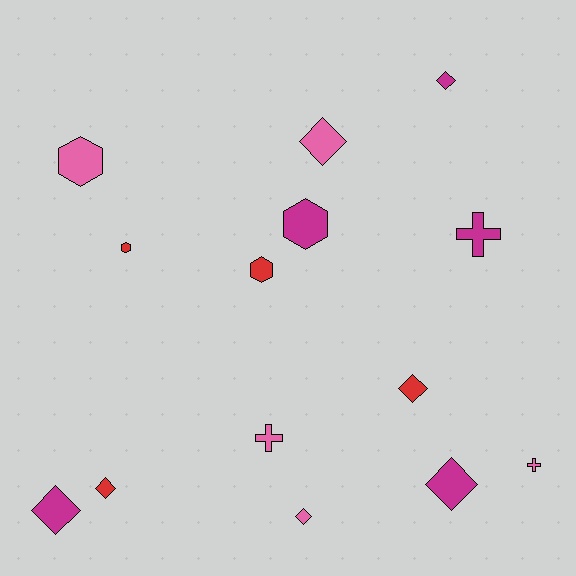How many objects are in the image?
There are 14 objects.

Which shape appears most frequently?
Diamond, with 7 objects.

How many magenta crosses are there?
There is 1 magenta cross.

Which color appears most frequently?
Pink, with 5 objects.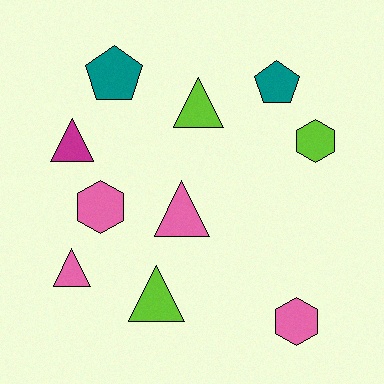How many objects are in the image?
There are 10 objects.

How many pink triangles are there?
There are 2 pink triangles.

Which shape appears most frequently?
Triangle, with 5 objects.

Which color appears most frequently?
Pink, with 4 objects.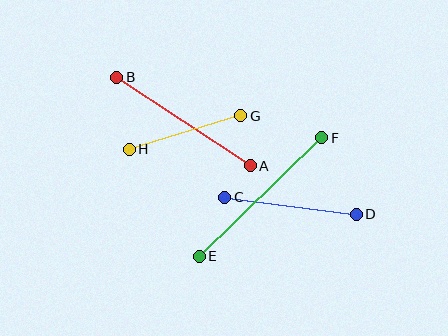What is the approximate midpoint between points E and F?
The midpoint is at approximately (260, 197) pixels.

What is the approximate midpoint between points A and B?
The midpoint is at approximately (183, 121) pixels.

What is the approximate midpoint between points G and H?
The midpoint is at approximately (185, 132) pixels.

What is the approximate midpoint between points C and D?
The midpoint is at approximately (291, 206) pixels.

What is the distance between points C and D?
The distance is approximately 132 pixels.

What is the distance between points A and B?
The distance is approximately 160 pixels.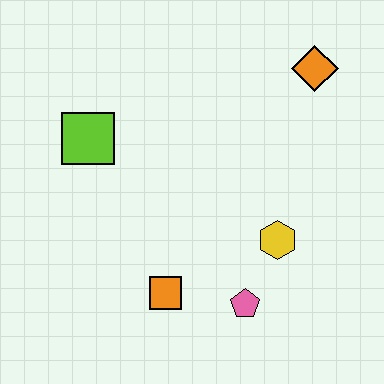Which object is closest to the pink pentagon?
The yellow hexagon is closest to the pink pentagon.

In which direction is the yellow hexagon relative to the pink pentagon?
The yellow hexagon is above the pink pentagon.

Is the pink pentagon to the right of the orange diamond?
No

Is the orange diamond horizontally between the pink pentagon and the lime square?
No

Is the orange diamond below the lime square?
No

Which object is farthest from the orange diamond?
The orange square is farthest from the orange diamond.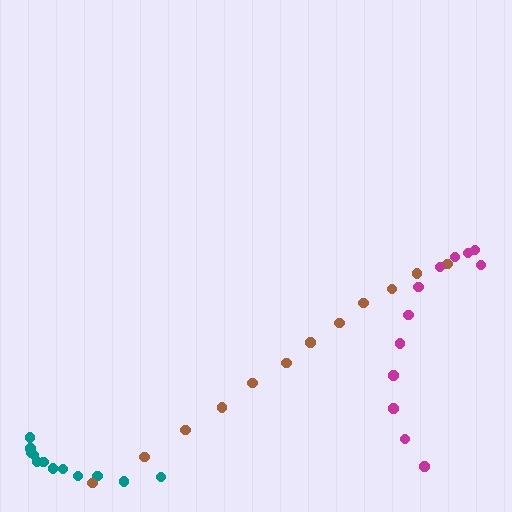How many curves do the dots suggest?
There are 3 distinct paths.